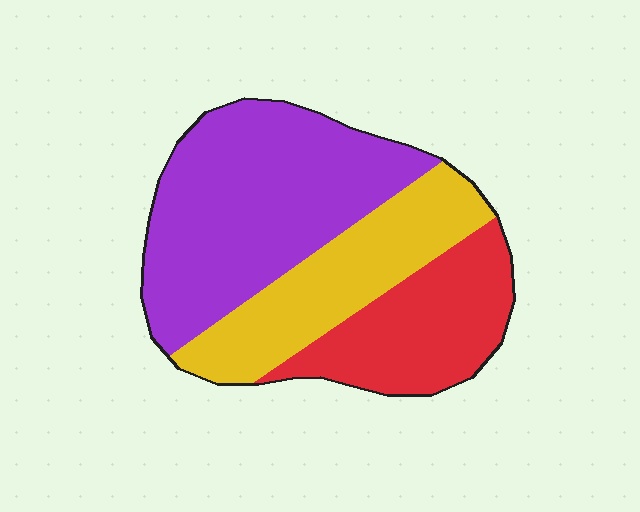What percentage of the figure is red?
Red covers around 25% of the figure.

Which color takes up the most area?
Purple, at roughly 45%.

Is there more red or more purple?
Purple.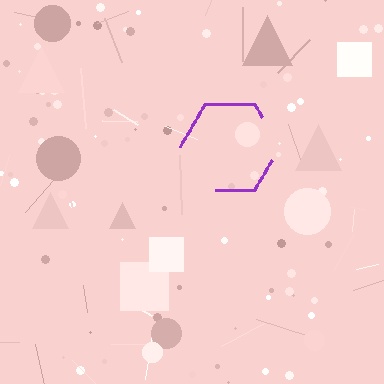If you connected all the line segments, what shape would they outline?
They would outline a hexagon.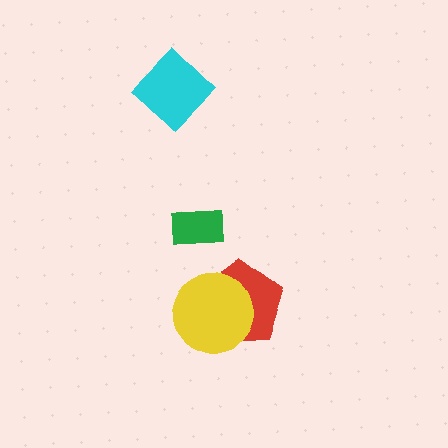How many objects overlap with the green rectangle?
0 objects overlap with the green rectangle.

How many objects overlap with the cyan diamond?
0 objects overlap with the cyan diamond.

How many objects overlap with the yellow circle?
1 object overlaps with the yellow circle.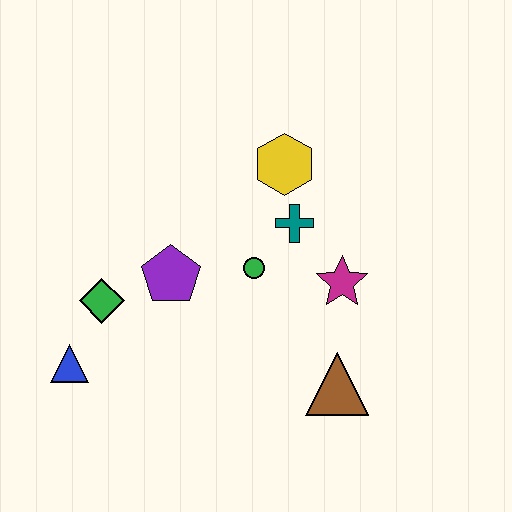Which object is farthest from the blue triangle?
The yellow hexagon is farthest from the blue triangle.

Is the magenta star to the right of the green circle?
Yes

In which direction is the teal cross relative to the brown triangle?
The teal cross is above the brown triangle.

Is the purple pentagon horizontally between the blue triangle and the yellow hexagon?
Yes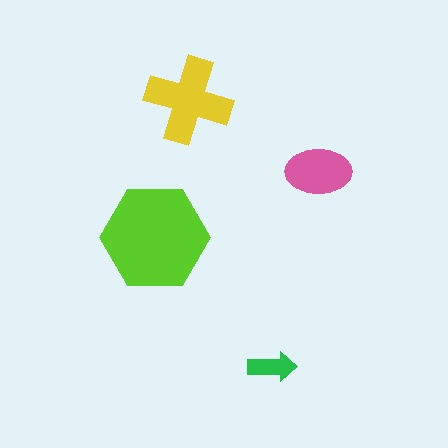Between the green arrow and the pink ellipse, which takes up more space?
The pink ellipse.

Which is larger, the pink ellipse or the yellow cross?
The yellow cross.